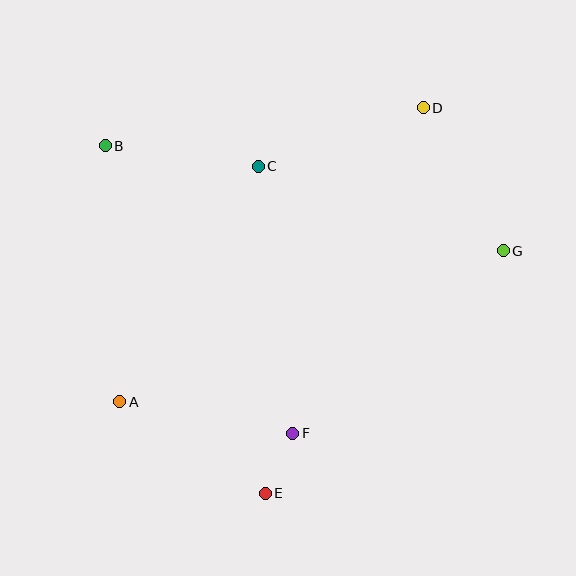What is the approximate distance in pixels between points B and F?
The distance between B and F is approximately 343 pixels.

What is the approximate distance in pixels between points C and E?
The distance between C and E is approximately 327 pixels.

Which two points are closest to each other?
Points E and F are closest to each other.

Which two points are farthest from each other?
Points A and D are farthest from each other.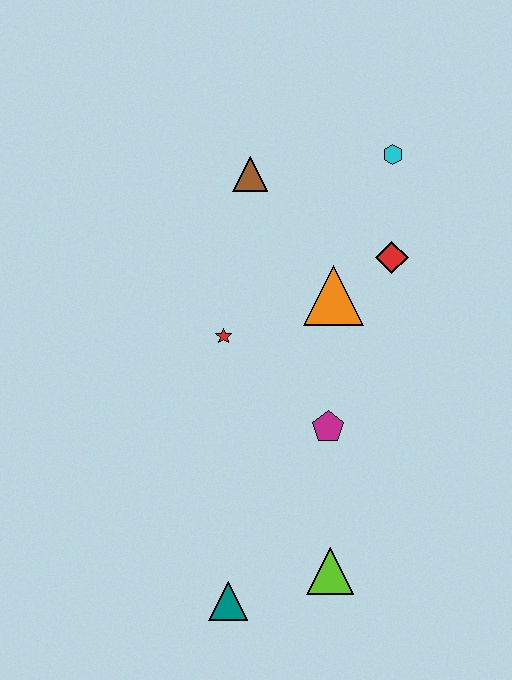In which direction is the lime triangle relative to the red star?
The lime triangle is below the red star.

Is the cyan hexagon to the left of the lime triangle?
No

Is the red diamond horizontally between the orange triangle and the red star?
No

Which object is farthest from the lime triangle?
The cyan hexagon is farthest from the lime triangle.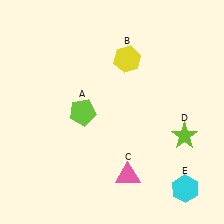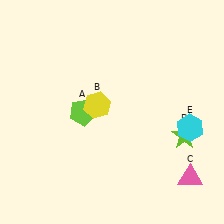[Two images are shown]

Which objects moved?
The objects that moved are: the yellow hexagon (B), the pink triangle (C), the cyan hexagon (E).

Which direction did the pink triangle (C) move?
The pink triangle (C) moved right.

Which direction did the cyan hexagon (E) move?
The cyan hexagon (E) moved up.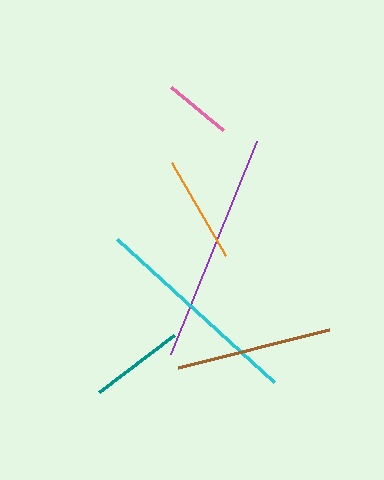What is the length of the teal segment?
The teal segment is approximately 94 pixels long.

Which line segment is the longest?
The purple line is the longest at approximately 229 pixels.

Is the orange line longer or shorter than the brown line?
The brown line is longer than the orange line.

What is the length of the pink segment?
The pink segment is approximately 67 pixels long.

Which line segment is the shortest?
The pink line is the shortest at approximately 67 pixels.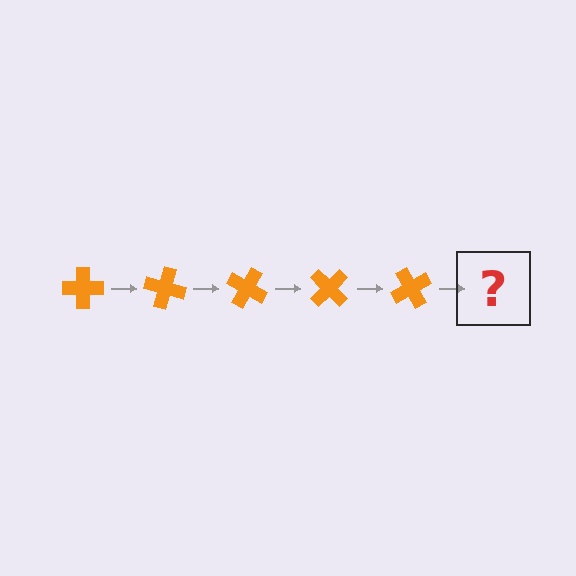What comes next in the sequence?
The next element should be an orange cross rotated 75 degrees.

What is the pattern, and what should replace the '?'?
The pattern is that the cross rotates 15 degrees each step. The '?' should be an orange cross rotated 75 degrees.